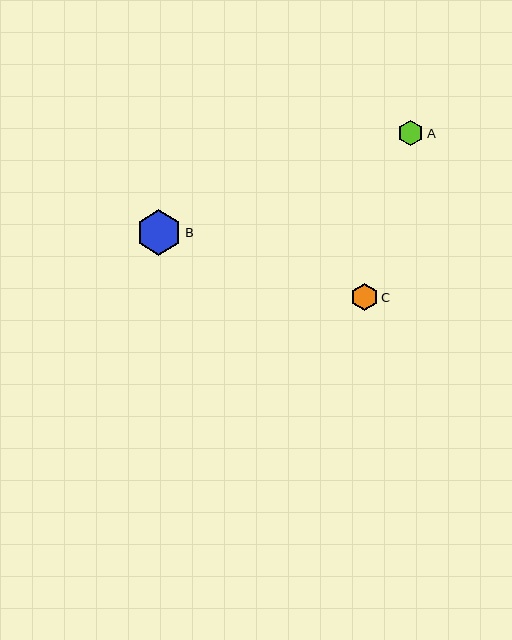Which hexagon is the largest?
Hexagon B is the largest with a size of approximately 45 pixels.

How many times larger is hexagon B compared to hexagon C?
Hexagon B is approximately 1.7 times the size of hexagon C.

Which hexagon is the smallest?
Hexagon A is the smallest with a size of approximately 26 pixels.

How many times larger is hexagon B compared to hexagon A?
Hexagon B is approximately 1.8 times the size of hexagon A.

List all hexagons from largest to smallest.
From largest to smallest: B, C, A.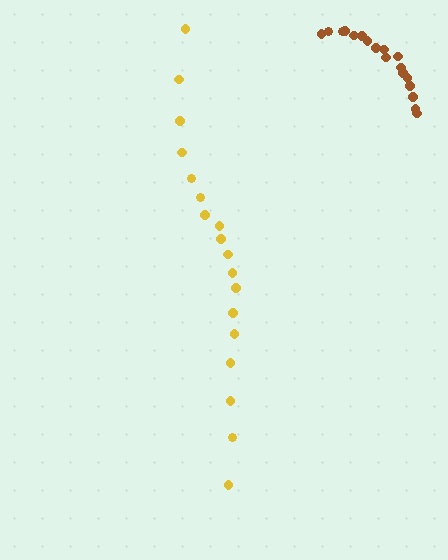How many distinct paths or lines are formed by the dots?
There are 2 distinct paths.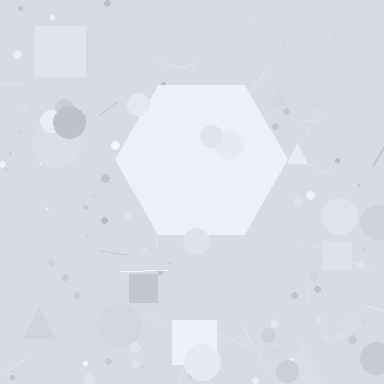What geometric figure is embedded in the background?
A hexagon is embedded in the background.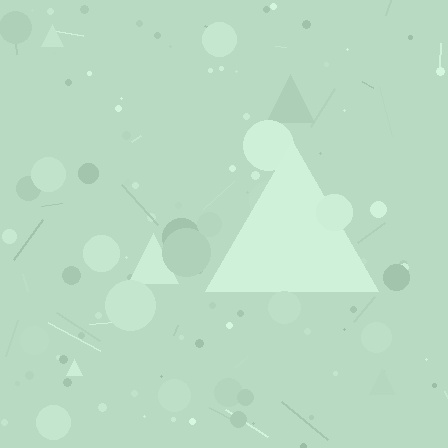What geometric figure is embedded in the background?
A triangle is embedded in the background.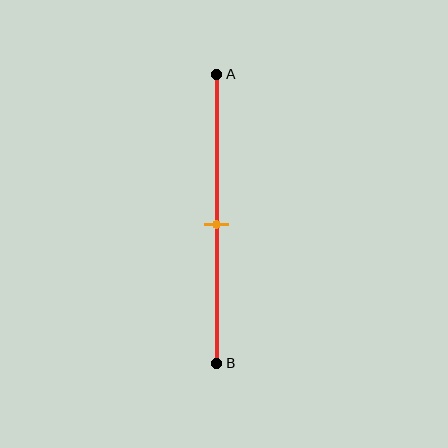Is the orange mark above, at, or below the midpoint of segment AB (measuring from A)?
The orange mark is approximately at the midpoint of segment AB.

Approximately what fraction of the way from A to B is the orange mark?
The orange mark is approximately 50% of the way from A to B.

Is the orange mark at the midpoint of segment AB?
Yes, the mark is approximately at the midpoint.